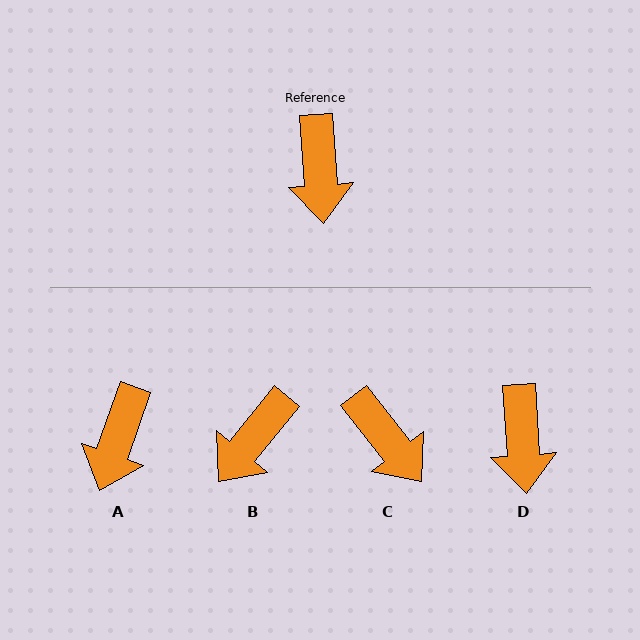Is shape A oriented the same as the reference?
No, it is off by about 23 degrees.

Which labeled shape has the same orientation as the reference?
D.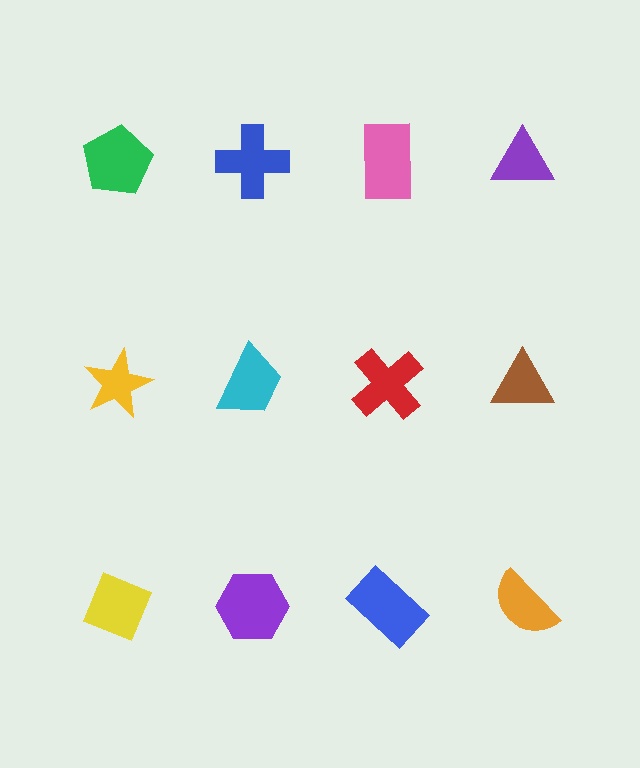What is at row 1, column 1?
A green pentagon.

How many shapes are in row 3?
4 shapes.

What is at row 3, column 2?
A purple hexagon.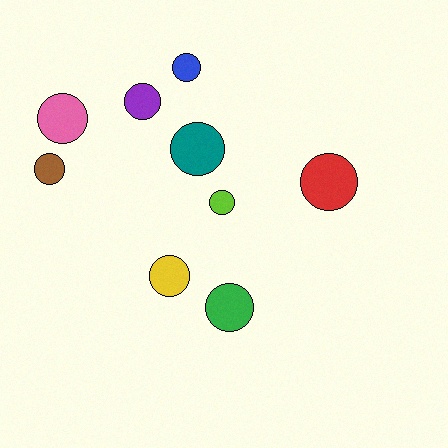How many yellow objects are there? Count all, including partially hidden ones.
There is 1 yellow object.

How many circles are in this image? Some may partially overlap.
There are 9 circles.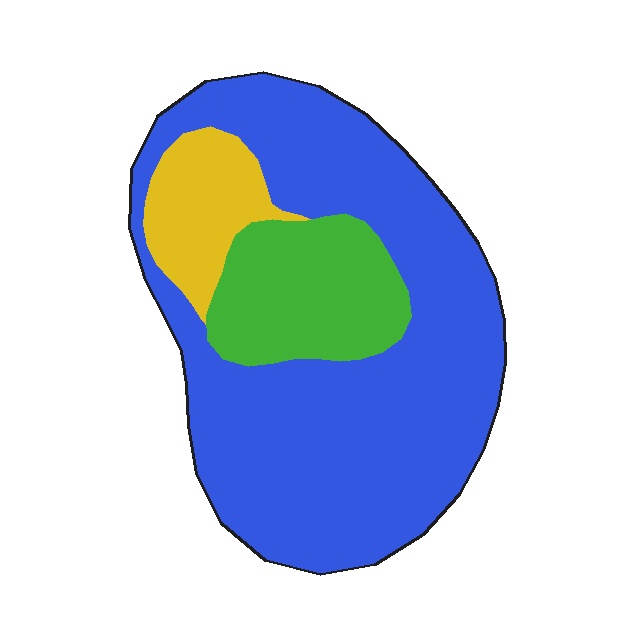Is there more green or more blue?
Blue.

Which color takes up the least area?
Yellow, at roughly 10%.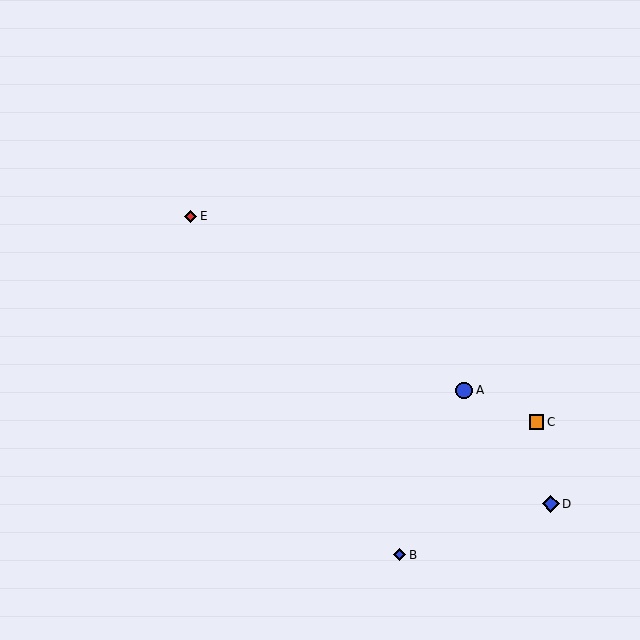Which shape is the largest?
The blue circle (labeled A) is the largest.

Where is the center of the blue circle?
The center of the blue circle is at (464, 390).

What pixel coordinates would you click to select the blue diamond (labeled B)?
Click at (400, 555) to select the blue diamond B.